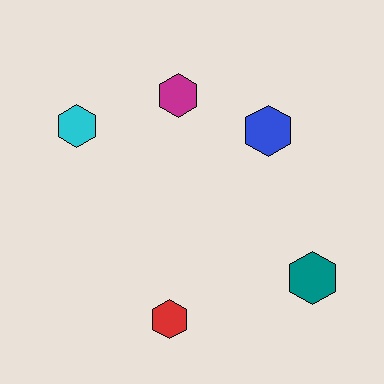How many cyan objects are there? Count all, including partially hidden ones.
There is 1 cyan object.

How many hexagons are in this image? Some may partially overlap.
There are 5 hexagons.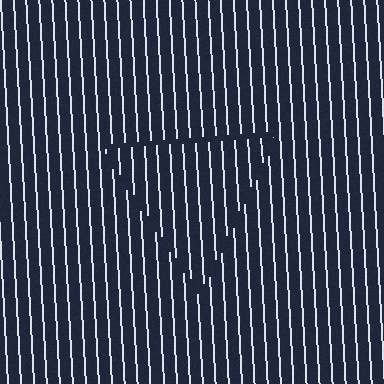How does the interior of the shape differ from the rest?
The interior of the shape contains the same grating, shifted by half a period — the contour is defined by the phase discontinuity where line-ends from the inner and outer gratings abut.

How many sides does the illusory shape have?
3 sides — the line-ends trace a triangle.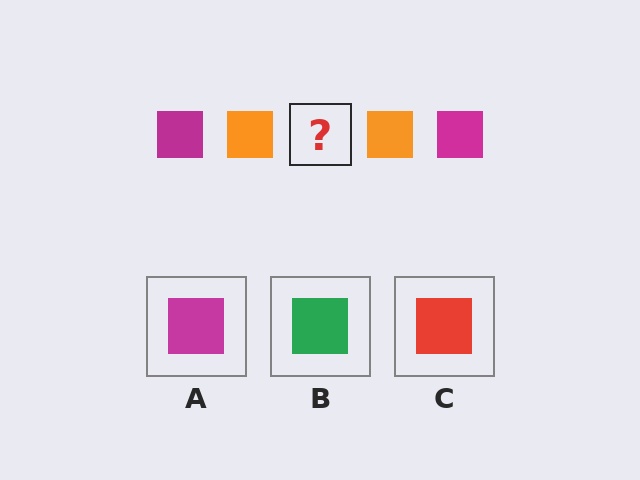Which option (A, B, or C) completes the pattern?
A.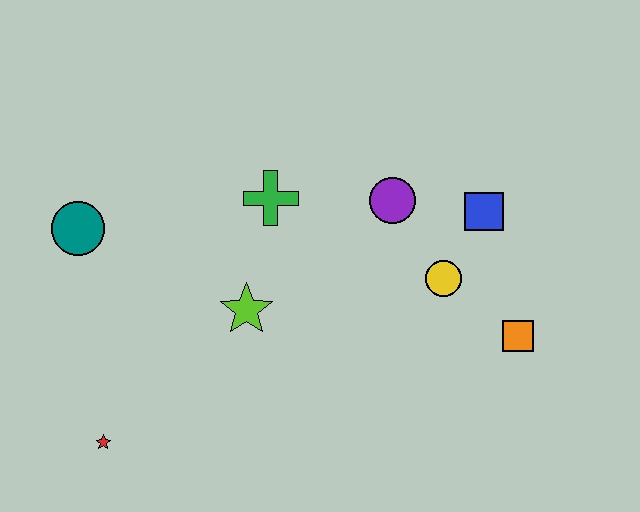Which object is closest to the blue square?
The yellow circle is closest to the blue square.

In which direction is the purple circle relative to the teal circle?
The purple circle is to the right of the teal circle.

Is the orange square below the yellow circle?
Yes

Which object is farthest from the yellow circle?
The red star is farthest from the yellow circle.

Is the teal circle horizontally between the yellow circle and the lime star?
No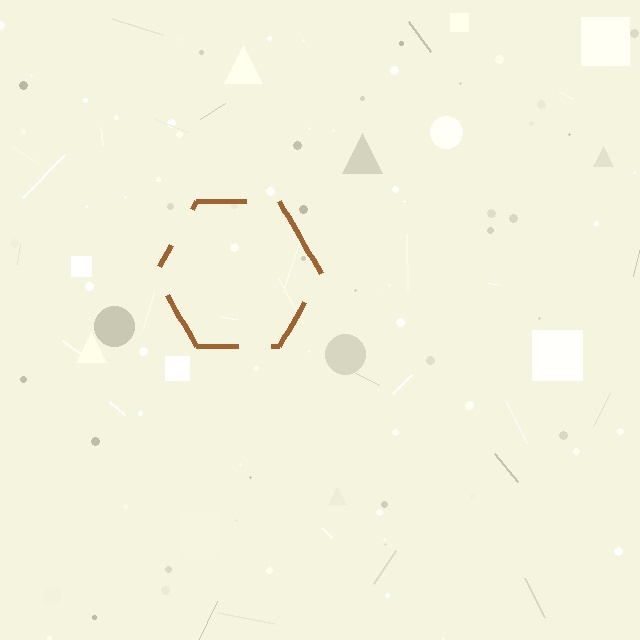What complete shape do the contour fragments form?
The contour fragments form a hexagon.